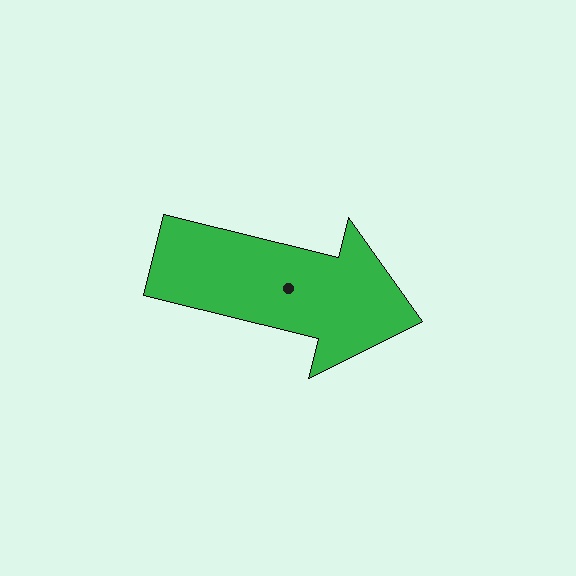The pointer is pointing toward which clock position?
Roughly 3 o'clock.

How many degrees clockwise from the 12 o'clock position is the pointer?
Approximately 104 degrees.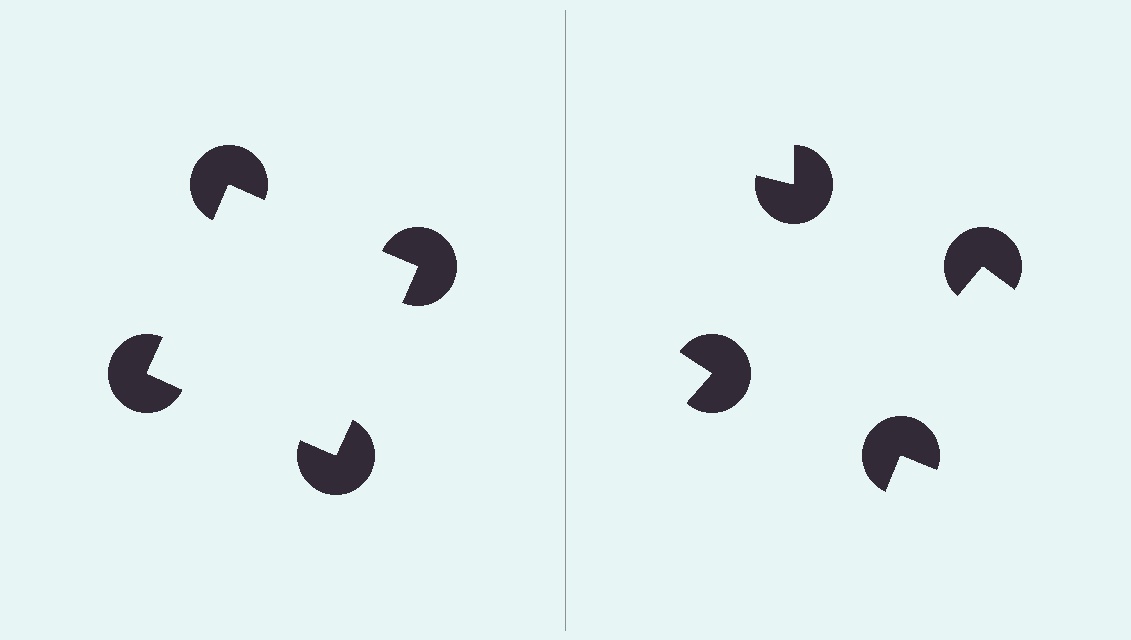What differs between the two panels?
The pac-man discs are positioned identically on both sides; only the wedge orientations differ. On the left they align to a square; on the right they are misaligned.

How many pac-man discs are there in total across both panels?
8 — 4 on each side.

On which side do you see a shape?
An illusory square appears on the left side. On the right side the wedge cuts are rotated, so no coherent shape forms.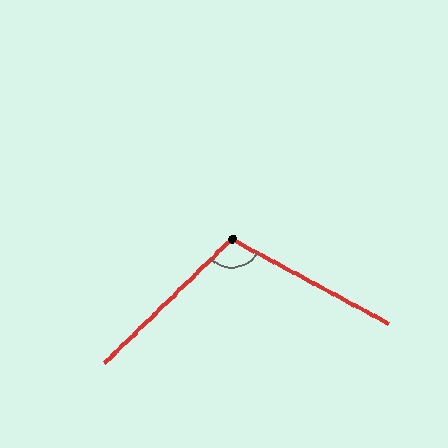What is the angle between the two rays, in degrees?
Approximately 107 degrees.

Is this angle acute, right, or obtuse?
It is obtuse.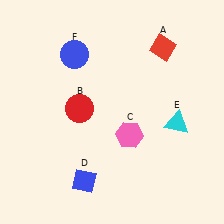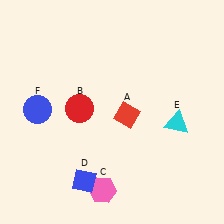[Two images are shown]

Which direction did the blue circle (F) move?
The blue circle (F) moved down.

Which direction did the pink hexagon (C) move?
The pink hexagon (C) moved down.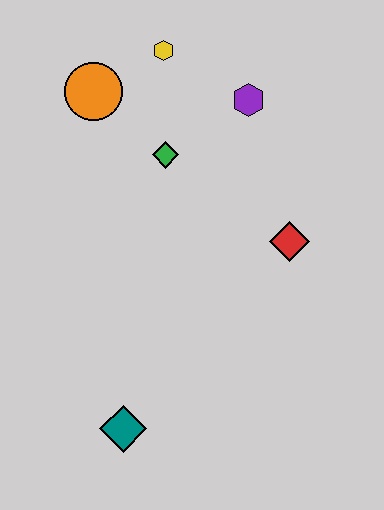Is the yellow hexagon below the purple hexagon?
No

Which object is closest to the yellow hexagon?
The orange circle is closest to the yellow hexagon.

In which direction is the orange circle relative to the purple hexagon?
The orange circle is to the left of the purple hexagon.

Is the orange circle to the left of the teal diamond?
Yes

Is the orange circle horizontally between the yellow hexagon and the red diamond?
No